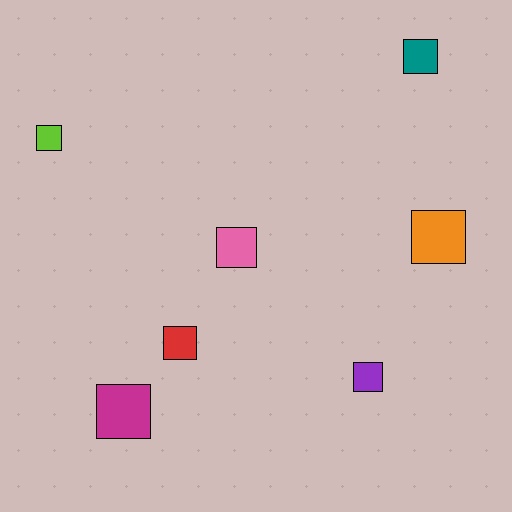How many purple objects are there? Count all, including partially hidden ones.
There is 1 purple object.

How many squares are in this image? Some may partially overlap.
There are 7 squares.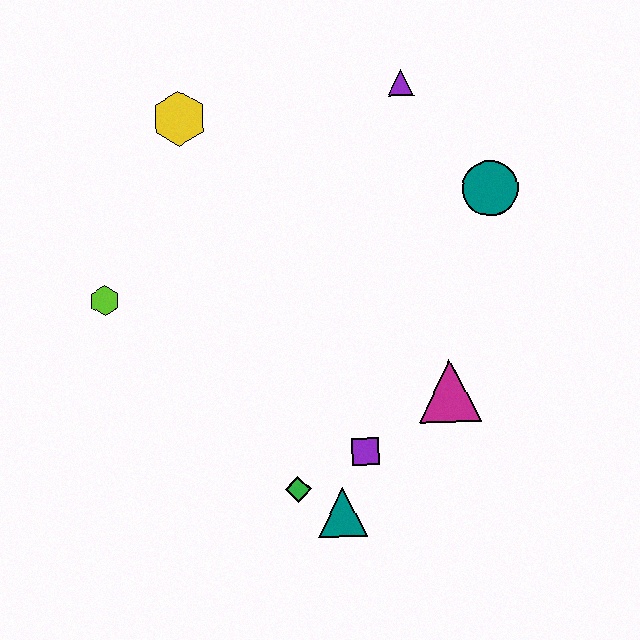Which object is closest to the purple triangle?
The teal circle is closest to the purple triangle.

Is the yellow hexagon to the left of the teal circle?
Yes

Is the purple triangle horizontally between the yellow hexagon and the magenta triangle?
Yes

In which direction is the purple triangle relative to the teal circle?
The purple triangle is above the teal circle.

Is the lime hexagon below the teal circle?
Yes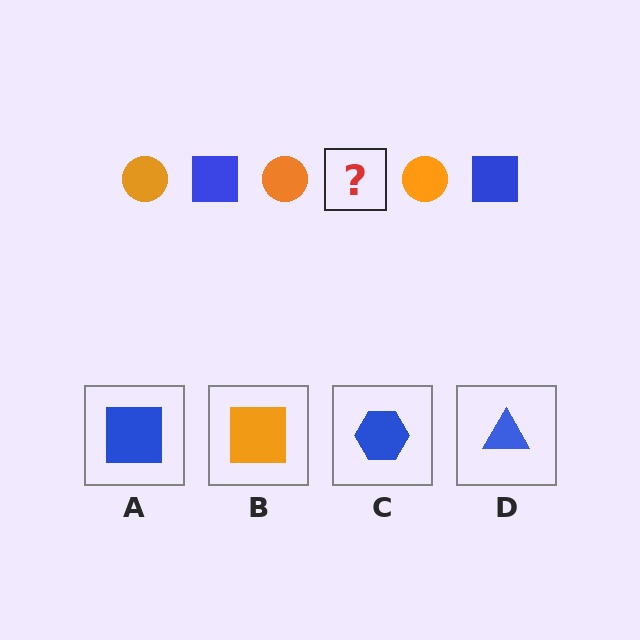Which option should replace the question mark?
Option A.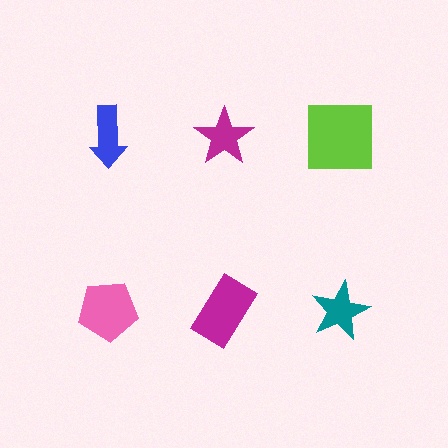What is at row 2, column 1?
A pink pentagon.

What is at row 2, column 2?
A magenta rectangle.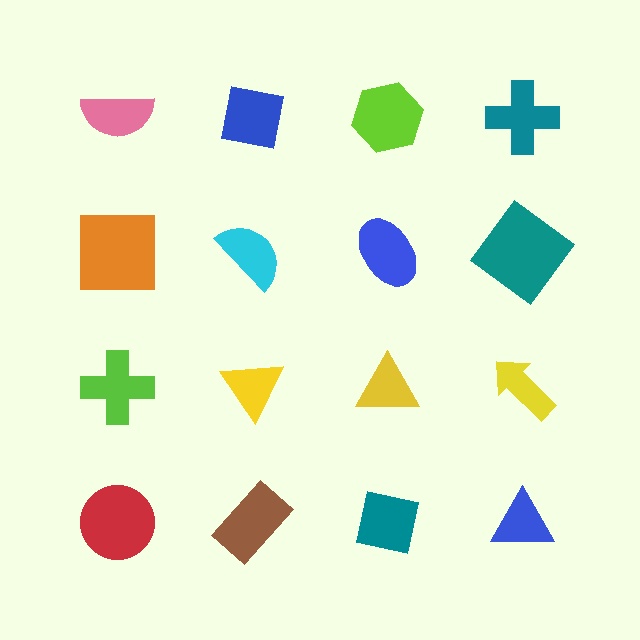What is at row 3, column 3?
A yellow triangle.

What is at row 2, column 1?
An orange square.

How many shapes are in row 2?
4 shapes.